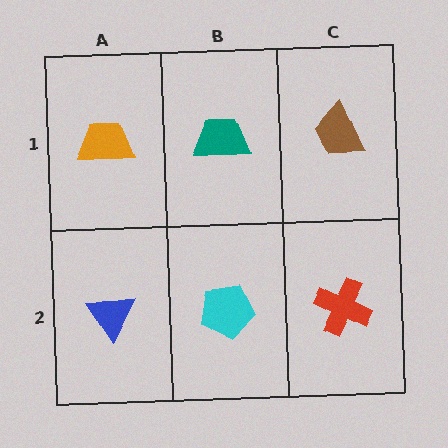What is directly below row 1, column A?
A blue triangle.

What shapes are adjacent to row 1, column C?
A red cross (row 2, column C), a teal trapezoid (row 1, column B).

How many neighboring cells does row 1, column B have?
3.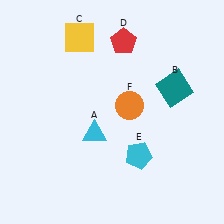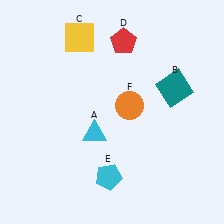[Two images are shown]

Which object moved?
The cyan pentagon (E) moved left.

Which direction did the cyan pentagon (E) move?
The cyan pentagon (E) moved left.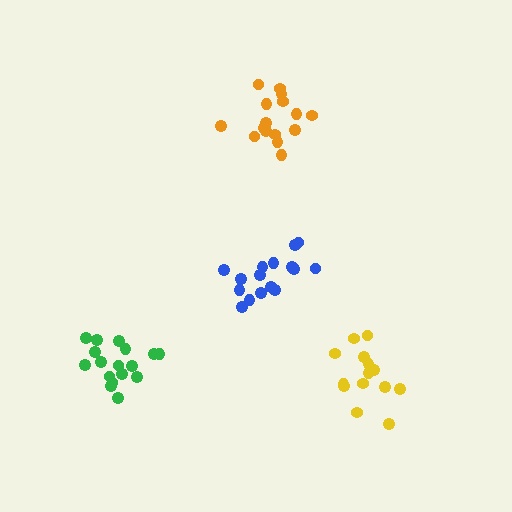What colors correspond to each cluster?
The clusters are colored: green, orange, yellow, blue.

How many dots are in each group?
Group 1: 17 dots, Group 2: 16 dots, Group 3: 14 dots, Group 4: 16 dots (63 total).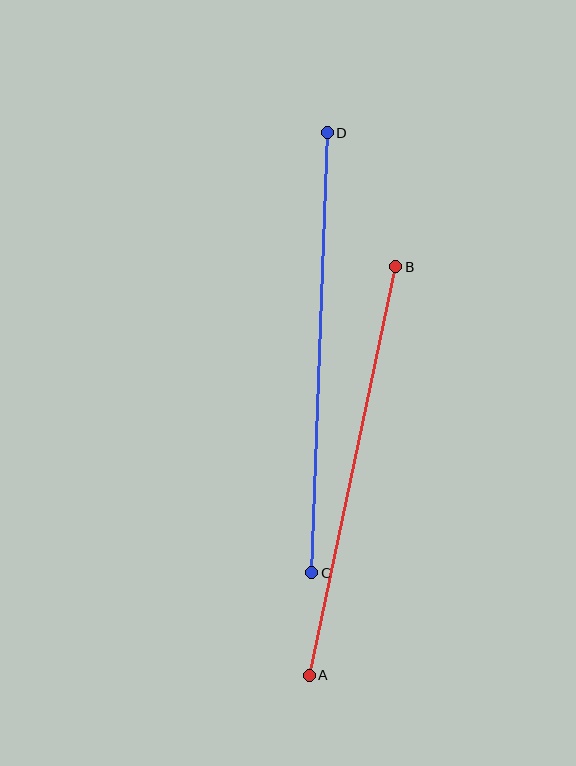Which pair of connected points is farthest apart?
Points C and D are farthest apart.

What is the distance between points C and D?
The distance is approximately 441 pixels.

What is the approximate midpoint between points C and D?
The midpoint is at approximately (320, 353) pixels.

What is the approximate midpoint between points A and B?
The midpoint is at approximately (352, 471) pixels.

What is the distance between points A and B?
The distance is approximately 418 pixels.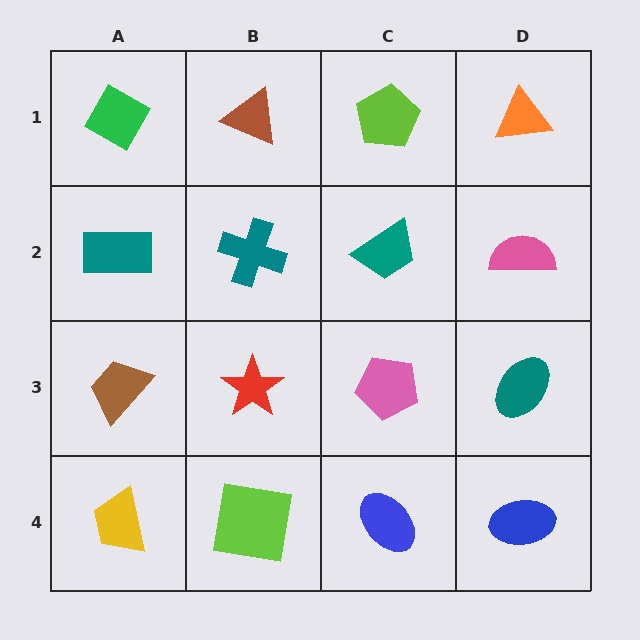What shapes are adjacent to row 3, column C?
A teal trapezoid (row 2, column C), a blue ellipse (row 4, column C), a red star (row 3, column B), a teal ellipse (row 3, column D).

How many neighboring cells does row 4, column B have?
3.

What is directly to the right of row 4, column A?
A lime square.